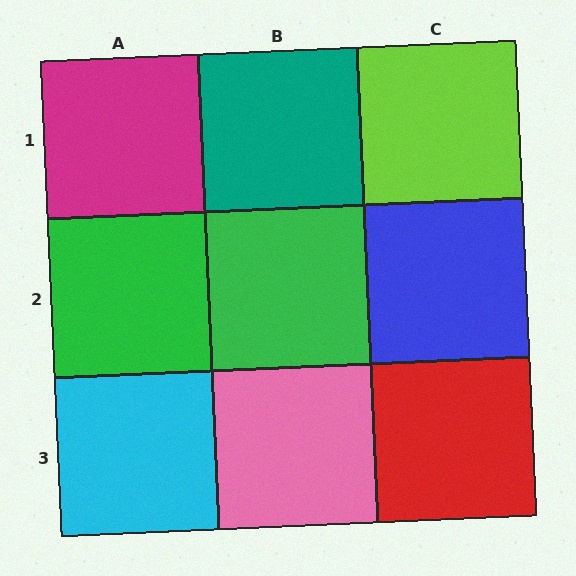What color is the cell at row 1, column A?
Magenta.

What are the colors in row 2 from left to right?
Green, green, blue.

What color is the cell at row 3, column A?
Cyan.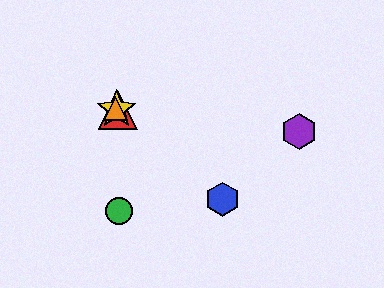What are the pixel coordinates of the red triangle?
The red triangle is at (118, 110).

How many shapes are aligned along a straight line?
4 shapes (the red triangle, the blue hexagon, the yellow star, the orange triangle) are aligned along a straight line.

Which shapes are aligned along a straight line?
The red triangle, the blue hexagon, the yellow star, the orange triangle are aligned along a straight line.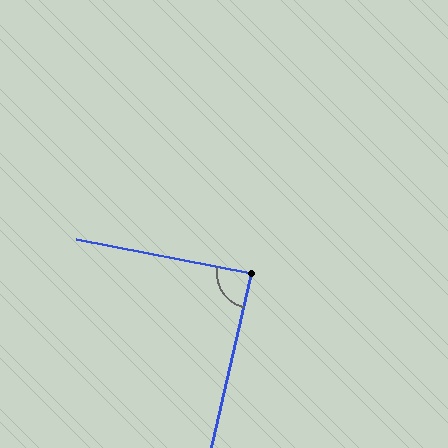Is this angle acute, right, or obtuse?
It is approximately a right angle.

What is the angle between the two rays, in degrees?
Approximately 88 degrees.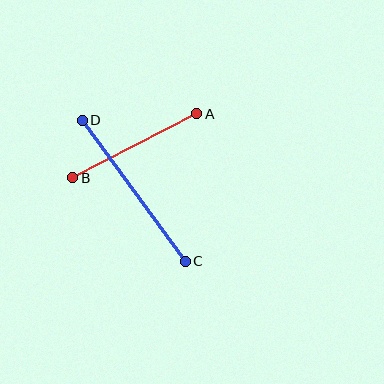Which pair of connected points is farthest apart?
Points C and D are farthest apart.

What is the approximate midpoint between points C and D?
The midpoint is at approximately (134, 191) pixels.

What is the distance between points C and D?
The distance is approximately 175 pixels.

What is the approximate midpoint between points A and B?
The midpoint is at approximately (135, 146) pixels.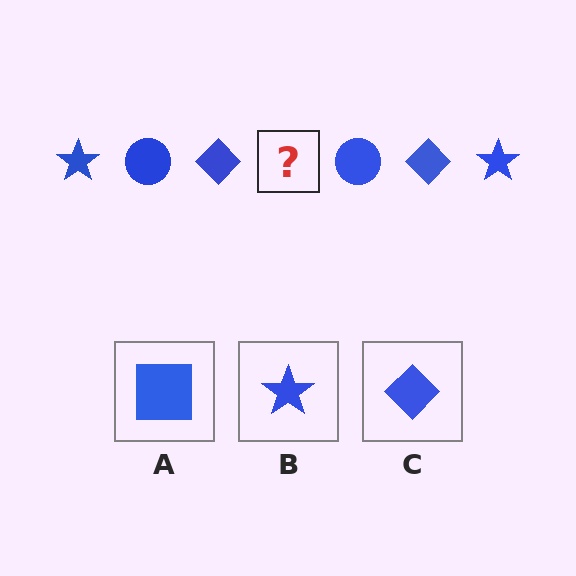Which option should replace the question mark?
Option B.